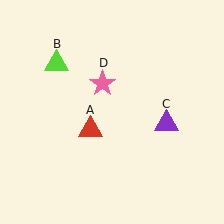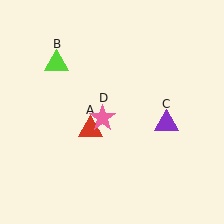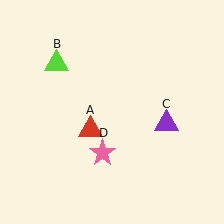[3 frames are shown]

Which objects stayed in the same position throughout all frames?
Red triangle (object A) and lime triangle (object B) and purple triangle (object C) remained stationary.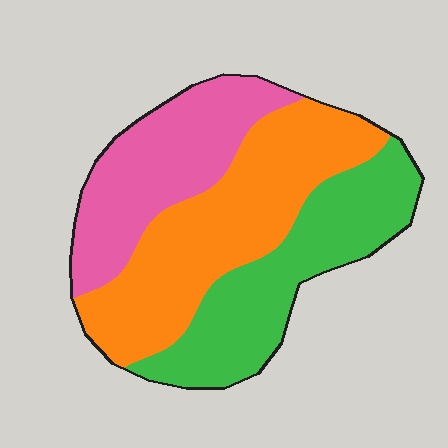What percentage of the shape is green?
Green takes up between a sixth and a third of the shape.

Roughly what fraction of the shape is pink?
Pink covers roughly 30% of the shape.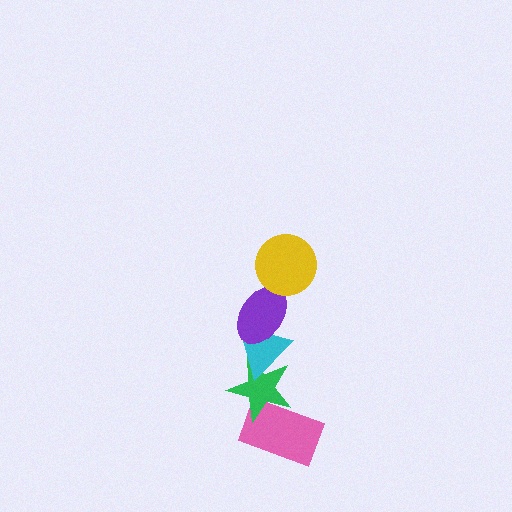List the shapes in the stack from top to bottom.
From top to bottom: the yellow circle, the purple ellipse, the cyan triangle, the green star, the pink rectangle.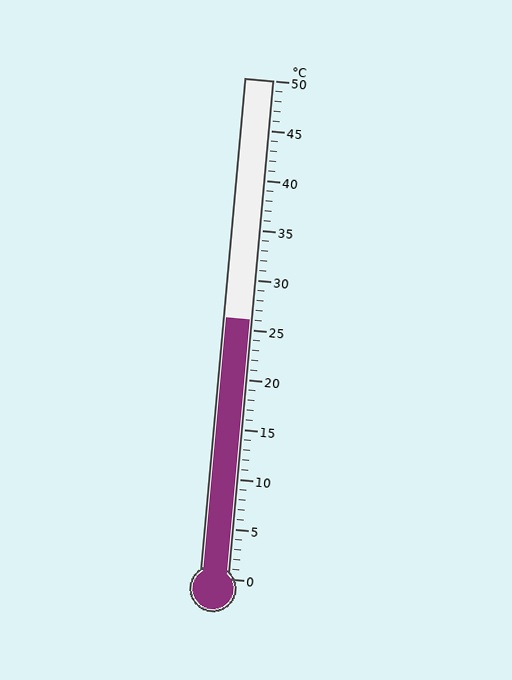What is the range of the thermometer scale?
The thermometer scale ranges from 0°C to 50°C.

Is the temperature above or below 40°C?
The temperature is below 40°C.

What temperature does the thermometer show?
The thermometer shows approximately 26°C.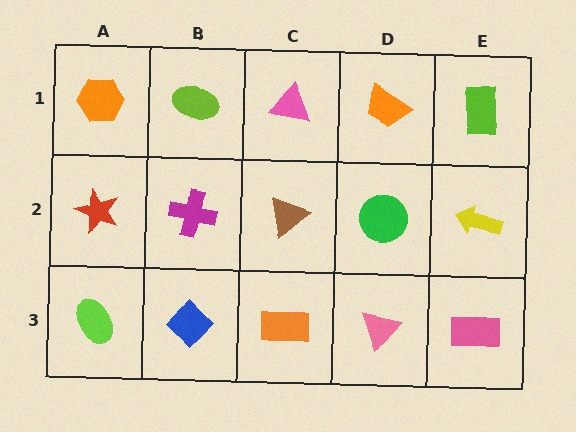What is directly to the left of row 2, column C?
A magenta cross.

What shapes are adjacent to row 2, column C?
A pink triangle (row 1, column C), an orange rectangle (row 3, column C), a magenta cross (row 2, column B), a green circle (row 2, column D).